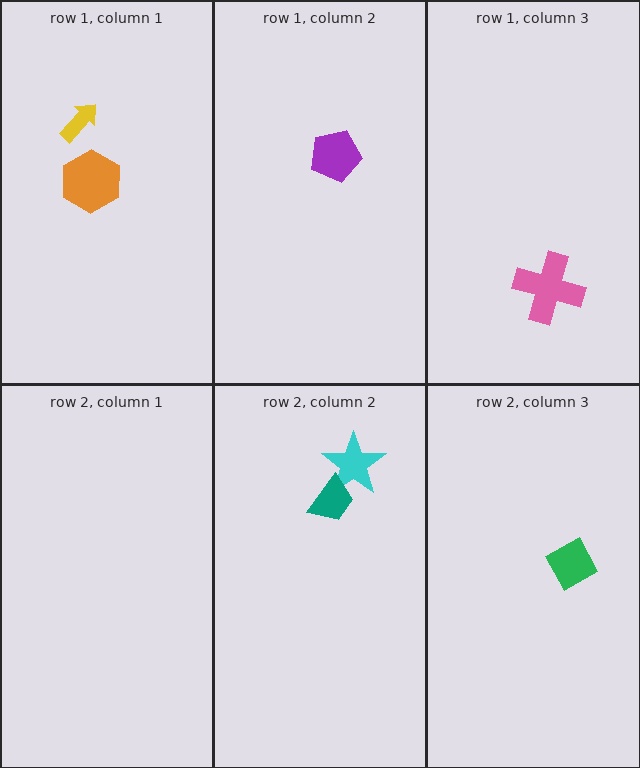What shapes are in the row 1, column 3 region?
The pink cross.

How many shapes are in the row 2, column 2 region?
2.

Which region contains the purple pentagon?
The row 1, column 2 region.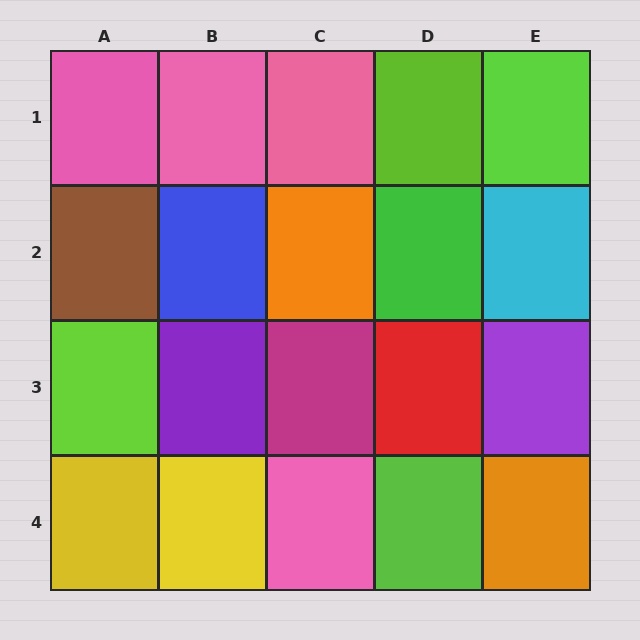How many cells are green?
1 cell is green.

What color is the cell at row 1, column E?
Lime.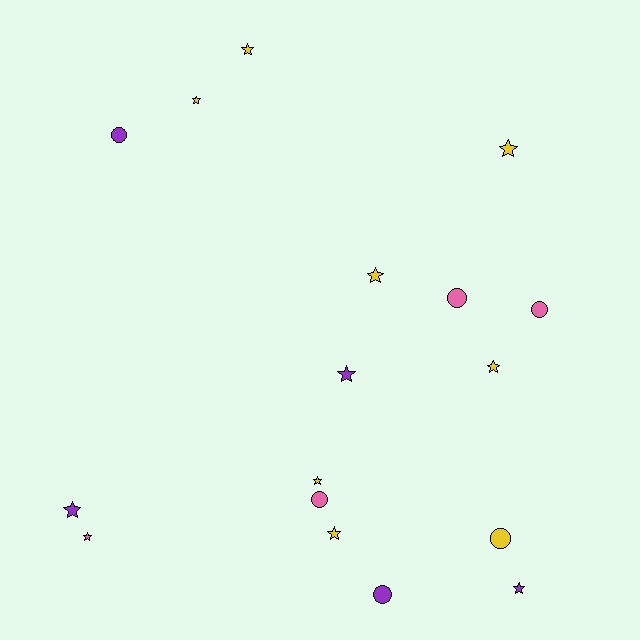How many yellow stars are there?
There are 7 yellow stars.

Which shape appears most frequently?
Star, with 11 objects.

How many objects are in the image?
There are 17 objects.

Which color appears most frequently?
Yellow, with 8 objects.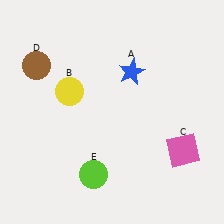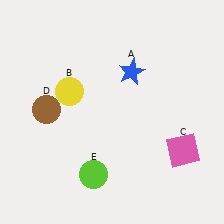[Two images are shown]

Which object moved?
The brown circle (D) moved down.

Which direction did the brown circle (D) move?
The brown circle (D) moved down.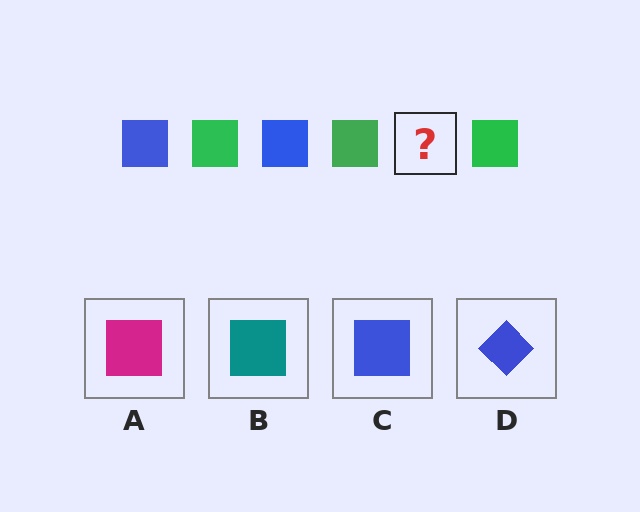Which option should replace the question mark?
Option C.